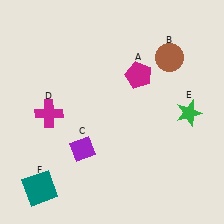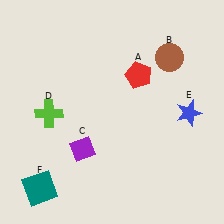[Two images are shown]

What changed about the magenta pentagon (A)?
In Image 1, A is magenta. In Image 2, it changed to red.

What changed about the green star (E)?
In Image 1, E is green. In Image 2, it changed to blue.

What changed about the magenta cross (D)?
In Image 1, D is magenta. In Image 2, it changed to lime.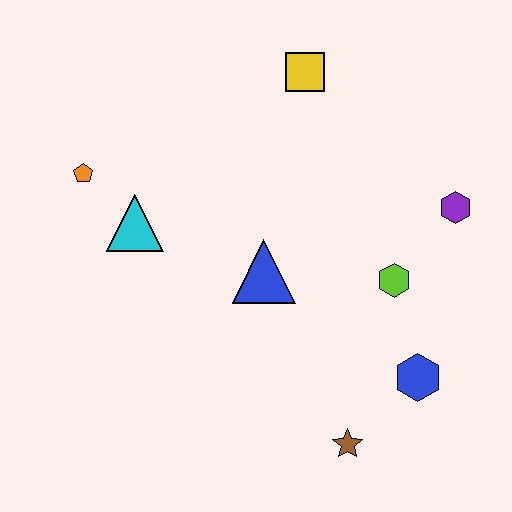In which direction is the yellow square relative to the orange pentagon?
The yellow square is to the right of the orange pentagon.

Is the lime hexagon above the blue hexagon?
Yes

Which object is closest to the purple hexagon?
The lime hexagon is closest to the purple hexagon.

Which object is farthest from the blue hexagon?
The orange pentagon is farthest from the blue hexagon.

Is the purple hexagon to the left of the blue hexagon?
No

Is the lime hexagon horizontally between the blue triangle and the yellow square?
No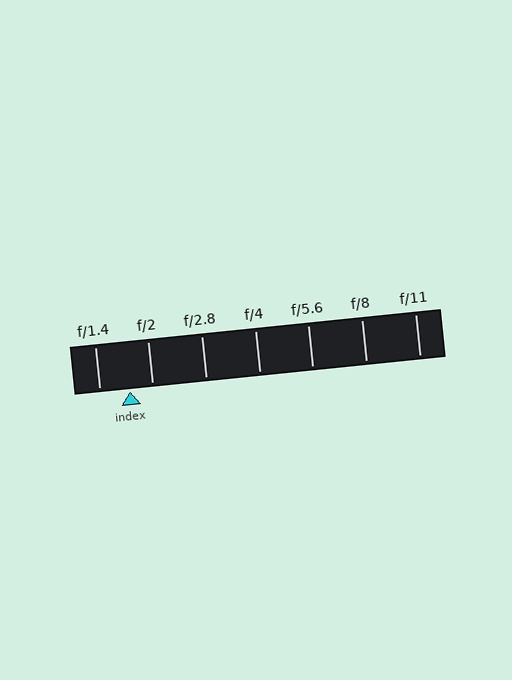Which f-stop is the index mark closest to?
The index mark is closest to f/2.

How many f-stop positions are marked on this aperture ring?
There are 7 f-stop positions marked.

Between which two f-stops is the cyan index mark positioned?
The index mark is between f/1.4 and f/2.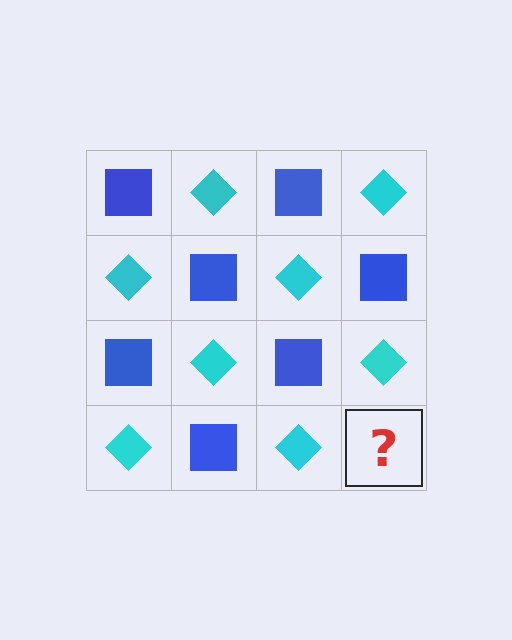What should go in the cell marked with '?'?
The missing cell should contain a blue square.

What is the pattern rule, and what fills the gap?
The rule is that it alternates blue square and cyan diamond in a checkerboard pattern. The gap should be filled with a blue square.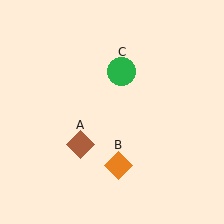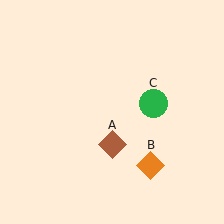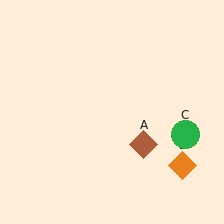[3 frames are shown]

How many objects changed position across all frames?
3 objects changed position: brown diamond (object A), orange diamond (object B), green circle (object C).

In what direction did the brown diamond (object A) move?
The brown diamond (object A) moved right.